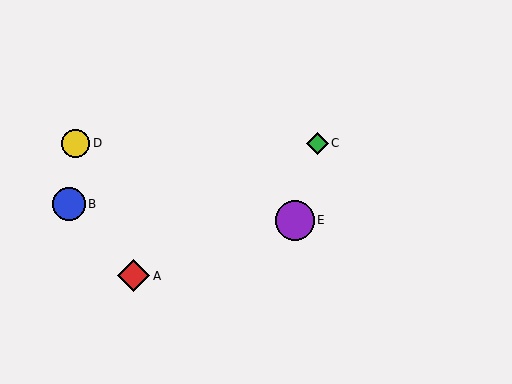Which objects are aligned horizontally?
Objects C, D are aligned horizontally.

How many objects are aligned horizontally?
2 objects (C, D) are aligned horizontally.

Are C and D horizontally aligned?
Yes, both are at y≈143.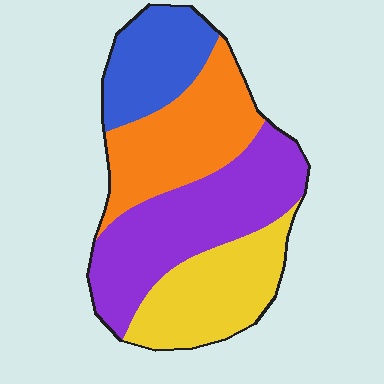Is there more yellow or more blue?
Yellow.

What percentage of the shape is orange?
Orange covers about 25% of the shape.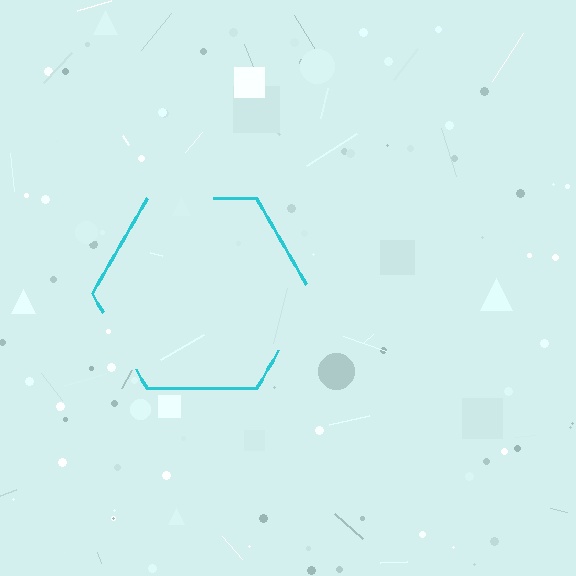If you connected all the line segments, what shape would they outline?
They would outline a hexagon.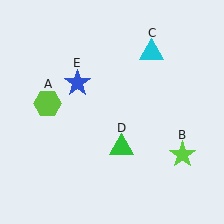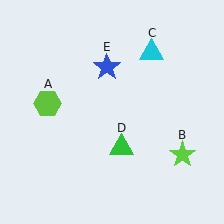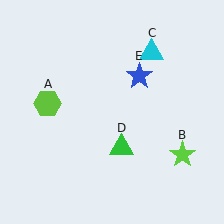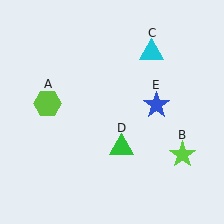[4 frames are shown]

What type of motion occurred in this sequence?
The blue star (object E) rotated clockwise around the center of the scene.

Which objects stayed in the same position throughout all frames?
Lime hexagon (object A) and lime star (object B) and cyan triangle (object C) and green triangle (object D) remained stationary.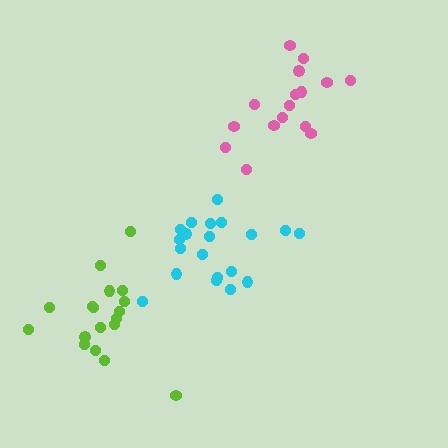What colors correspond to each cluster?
The clusters are colored: pink, cyan, lime.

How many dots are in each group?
Group 1: 16 dots, Group 2: 20 dots, Group 3: 18 dots (54 total).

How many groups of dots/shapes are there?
There are 3 groups.